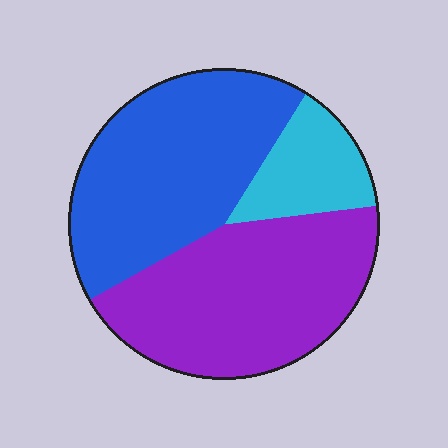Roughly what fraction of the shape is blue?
Blue takes up about two fifths (2/5) of the shape.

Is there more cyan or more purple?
Purple.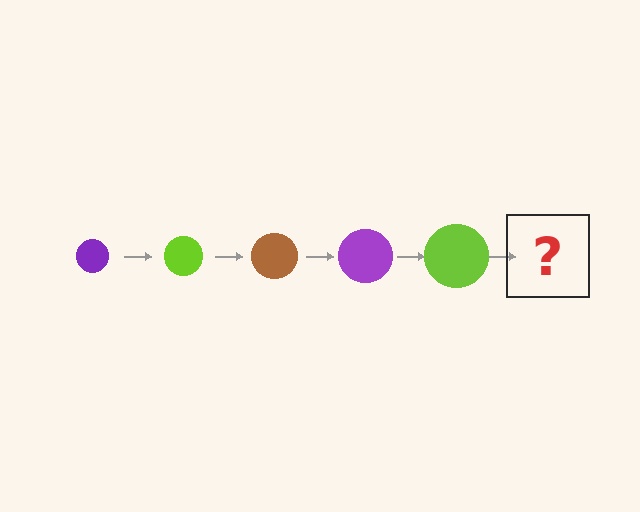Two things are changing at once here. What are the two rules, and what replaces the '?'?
The two rules are that the circle grows larger each step and the color cycles through purple, lime, and brown. The '?' should be a brown circle, larger than the previous one.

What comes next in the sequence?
The next element should be a brown circle, larger than the previous one.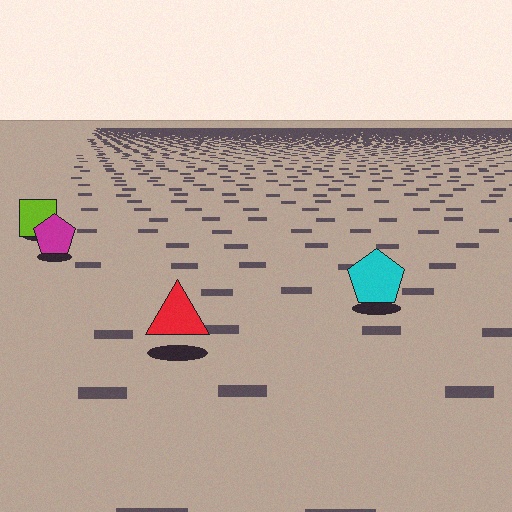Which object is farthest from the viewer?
The lime square is farthest from the viewer. It appears smaller and the ground texture around it is denser.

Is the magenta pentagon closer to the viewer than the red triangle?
No. The red triangle is closer — you can tell from the texture gradient: the ground texture is coarser near it.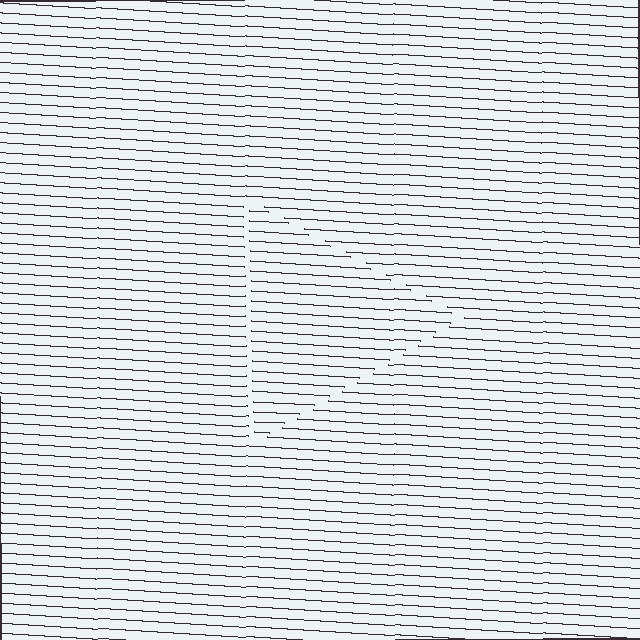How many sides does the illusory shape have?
3 sides — the line-ends trace a triangle.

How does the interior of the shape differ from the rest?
The interior of the shape contains the same grating, shifted by half a period — the contour is defined by the phase discontinuity where line-ends from the inner and outer gratings abut.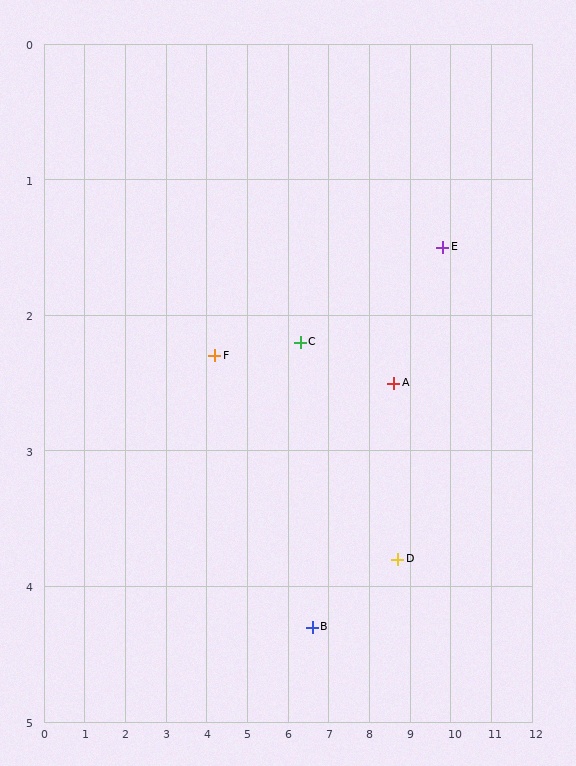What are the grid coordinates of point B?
Point B is at approximately (6.6, 4.3).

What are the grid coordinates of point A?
Point A is at approximately (8.6, 2.5).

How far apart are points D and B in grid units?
Points D and B are about 2.2 grid units apart.